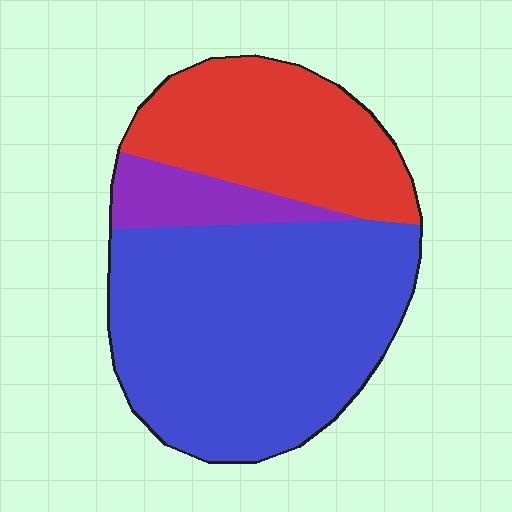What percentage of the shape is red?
Red takes up about one third (1/3) of the shape.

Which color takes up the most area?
Blue, at roughly 60%.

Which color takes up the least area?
Purple, at roughly 10%.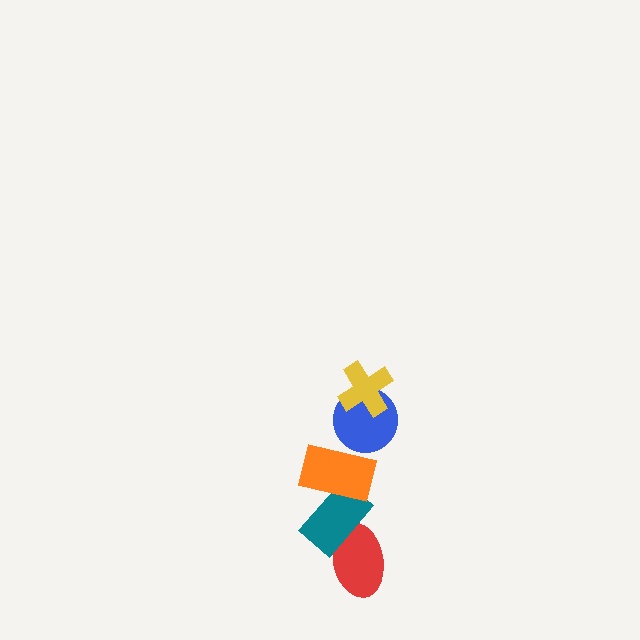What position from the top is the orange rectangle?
The orange rectangle is 3rd from the top.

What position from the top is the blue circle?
The blue circle is 2nd from the top.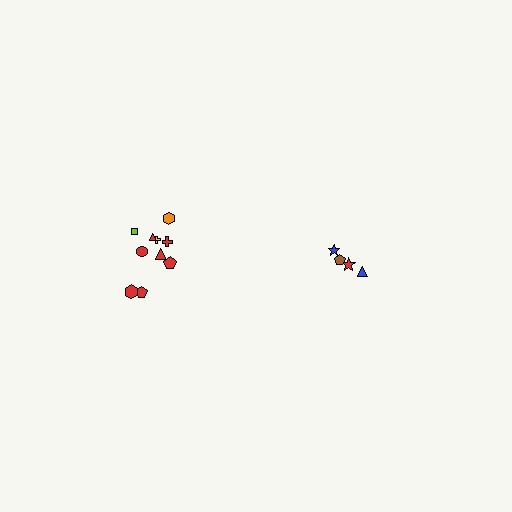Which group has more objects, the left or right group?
The left group.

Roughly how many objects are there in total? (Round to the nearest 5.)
Roughly 15 objects in total.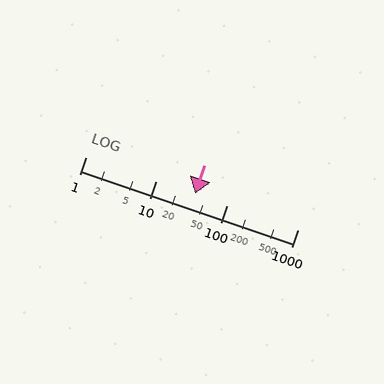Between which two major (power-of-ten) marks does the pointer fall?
The pointer is between 10 and 100.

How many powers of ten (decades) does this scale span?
The scale spans 3 decades, from 1 to 1000.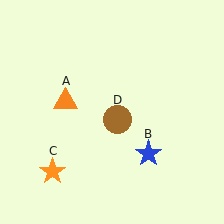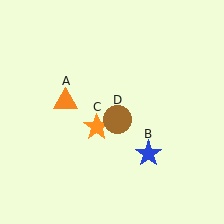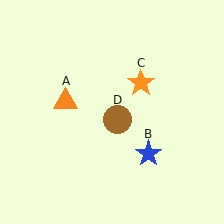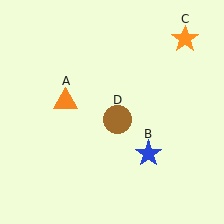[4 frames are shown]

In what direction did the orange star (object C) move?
The orange star (object C) moved up and to the right.